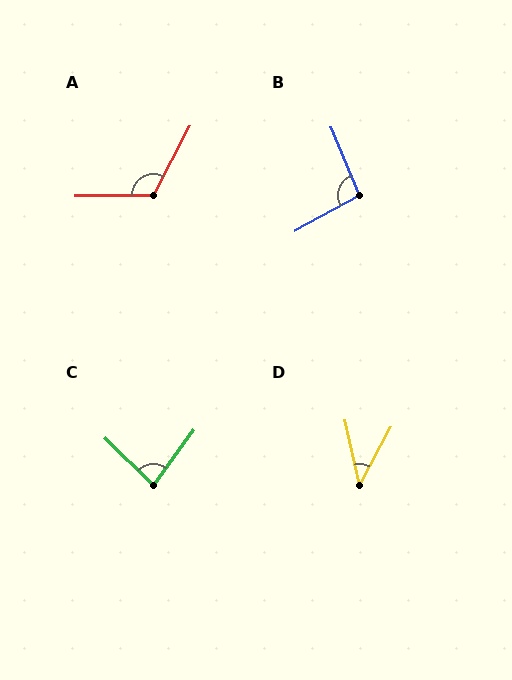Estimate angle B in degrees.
Approximately 96 degrees.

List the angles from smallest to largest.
D (41°), C (82°), B (96°), A (118°).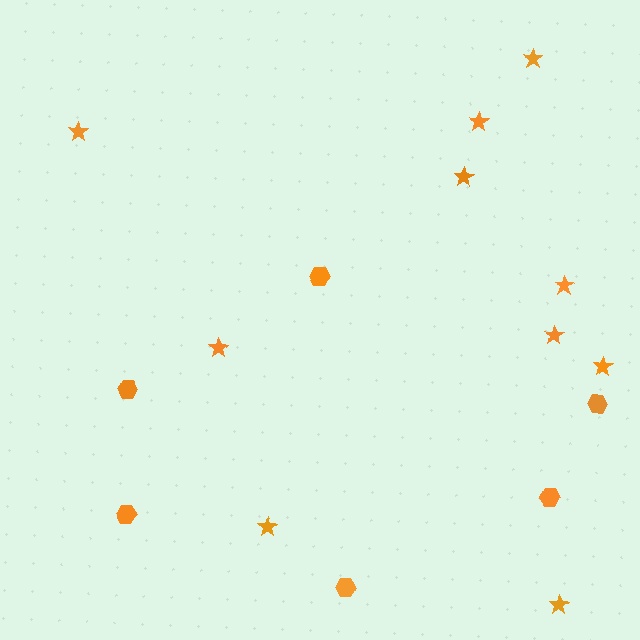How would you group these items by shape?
There are 2 groups: one group of hexagons (6) and one group of stars (10).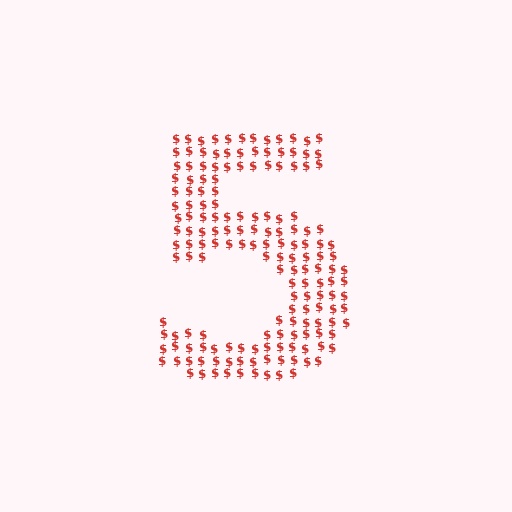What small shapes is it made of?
It is made of small dollar signs.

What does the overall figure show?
The overall figure shows the digit 5.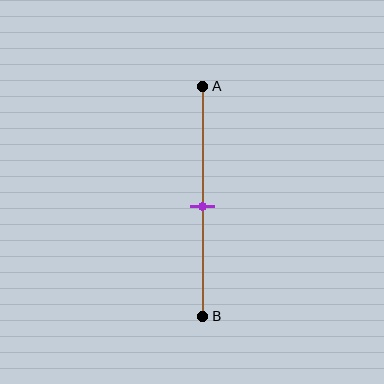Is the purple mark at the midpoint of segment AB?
Yes, the mark is approximately at the midpoint.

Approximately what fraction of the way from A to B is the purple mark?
The purple mark is approximately 50% of the way from A to B.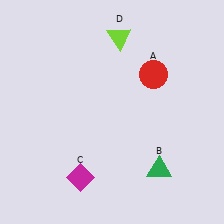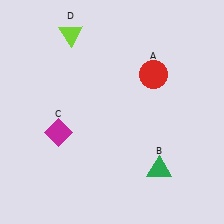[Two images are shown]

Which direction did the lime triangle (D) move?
The lime triangle (D) moved left.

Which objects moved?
The objects that moved are: the magenta diamond (C), the lime triangle (D).